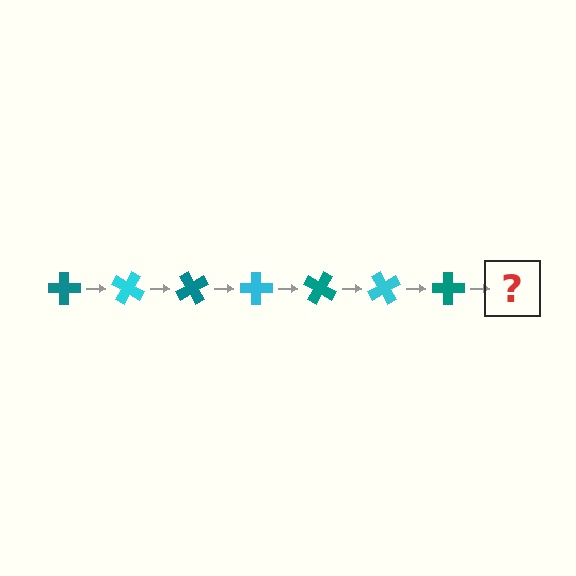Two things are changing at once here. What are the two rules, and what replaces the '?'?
The two rules are that it rotates 30 degrees each step and the color cycles through teal and cyan. The '?' should be a cyan cross, rotated 210 degrees from the start.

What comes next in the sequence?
The next element should be a cyan cross, rotated 210 degrees from the start.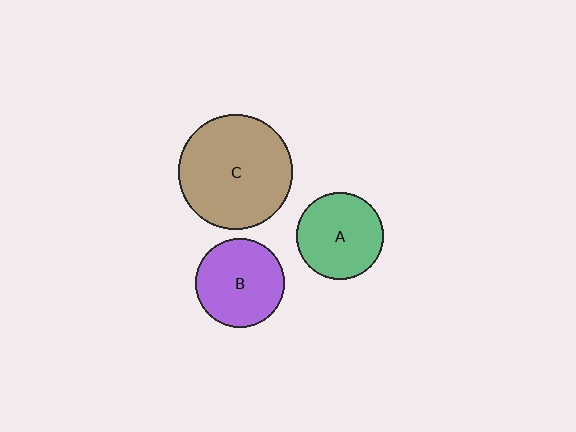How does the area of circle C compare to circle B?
Approximately 1.6 times.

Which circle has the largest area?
Circle C (brown).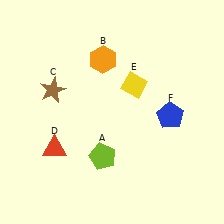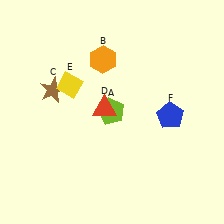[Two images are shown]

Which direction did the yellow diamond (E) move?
The yellow diamond (E) moved left.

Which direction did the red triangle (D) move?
The red triangle (D) moved right.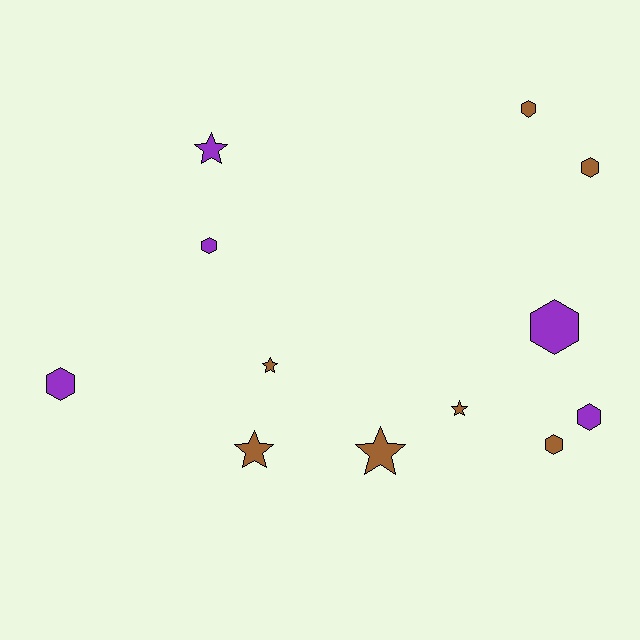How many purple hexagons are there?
There are 4 purple hexagons.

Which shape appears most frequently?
Hexagon, with 7 objects.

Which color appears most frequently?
Brown, with 7 objects.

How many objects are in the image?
There are 12 objects.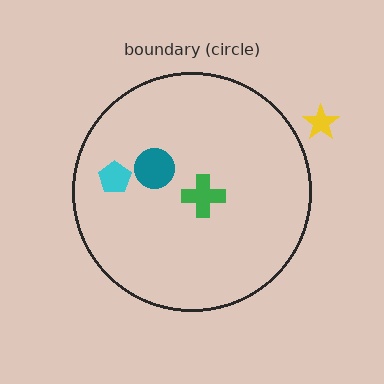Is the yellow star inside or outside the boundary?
Outside.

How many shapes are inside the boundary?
3 inside, 1 outside.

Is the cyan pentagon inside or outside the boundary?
Inside.